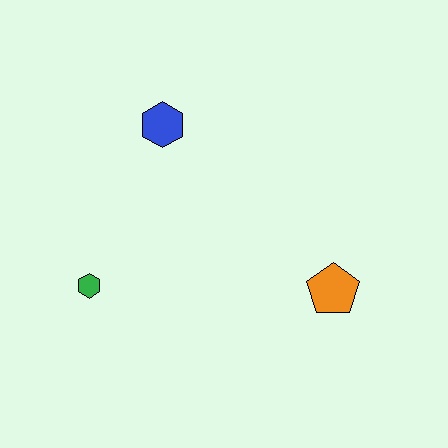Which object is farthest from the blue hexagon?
The orange pentagon is farthest from the blue hexagon.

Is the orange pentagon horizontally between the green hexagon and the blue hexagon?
No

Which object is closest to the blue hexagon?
The green hexagon is closest to the blue hexagon.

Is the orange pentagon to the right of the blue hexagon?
Yes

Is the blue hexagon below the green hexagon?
No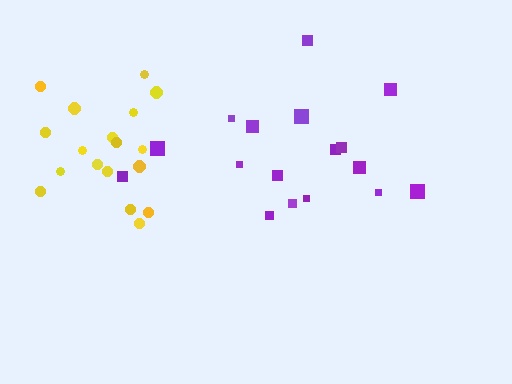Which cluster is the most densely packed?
Yellow.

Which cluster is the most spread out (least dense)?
Purple.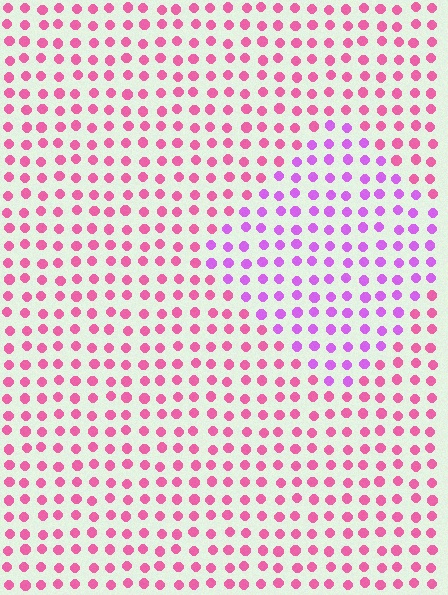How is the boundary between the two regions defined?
The boundary is defined purely by a slight shift in hue (about 40 degrees). Spacing, size, and orientation are identical on both sides.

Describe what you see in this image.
The image is filled with small pink elements in a uniform arrangement. A diamond-shaped region is visible where the elements are tinted to a slightly different hue, forming a subtle color boundary.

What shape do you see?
I see a diamond.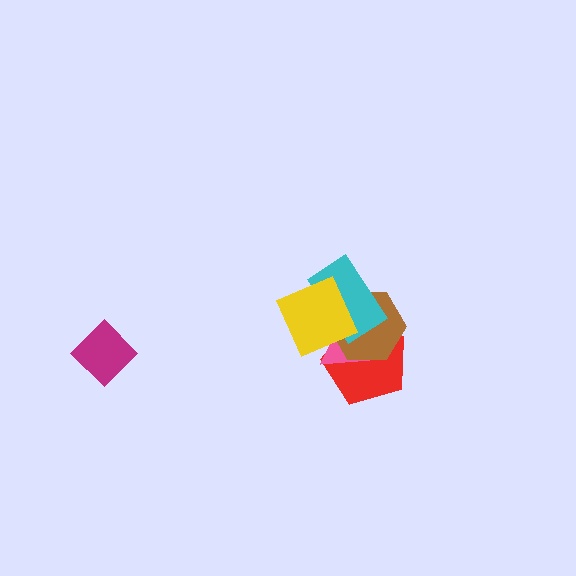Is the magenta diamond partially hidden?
No, no other shape covers it.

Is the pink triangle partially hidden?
Yes, it is partially covered by another shape.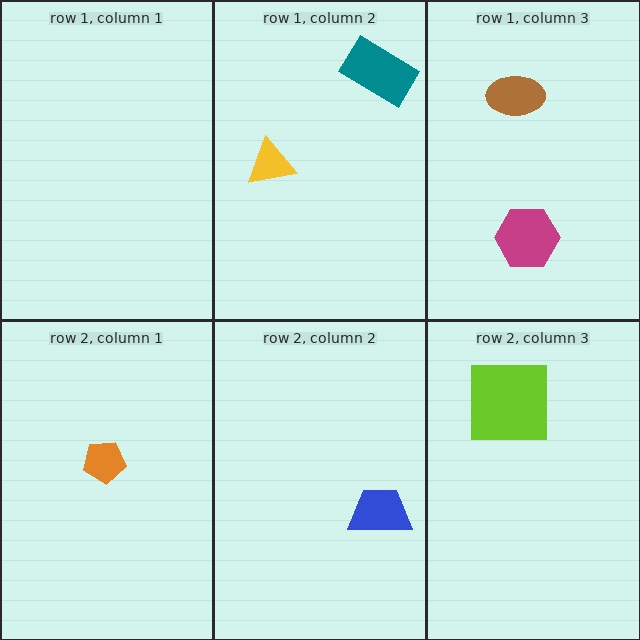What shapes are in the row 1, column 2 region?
The teal rectangle, the yellow triangle.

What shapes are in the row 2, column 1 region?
The orange pentagon.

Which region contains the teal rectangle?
The row 1, column 2 region.